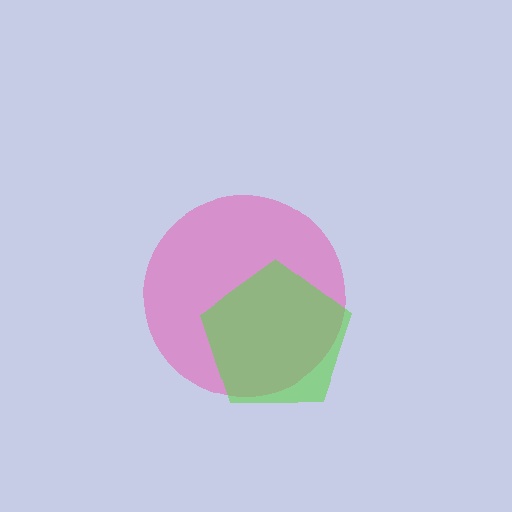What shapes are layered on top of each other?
The layered shapes are: a pink circle, a lime pentagon.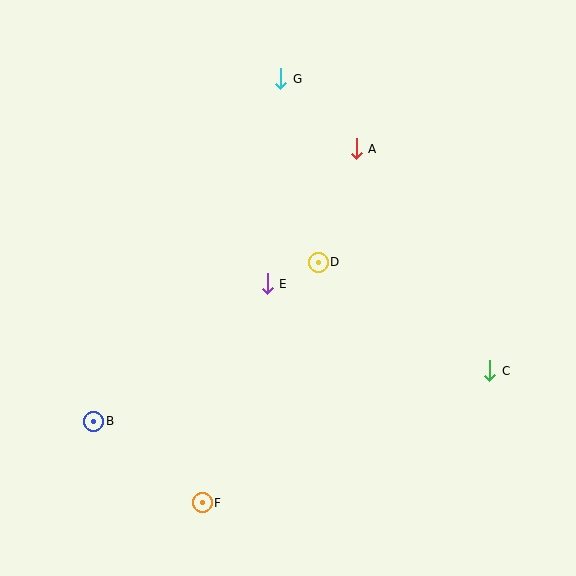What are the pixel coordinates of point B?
Point B is at (94, 421).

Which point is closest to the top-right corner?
Point A is closest to the top-right corner.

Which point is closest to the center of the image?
Point E at (267, 284) is closest to the center.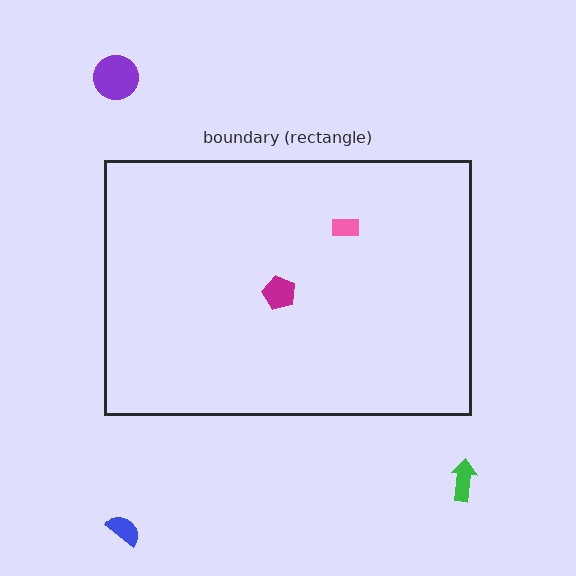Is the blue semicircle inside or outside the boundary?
Outside.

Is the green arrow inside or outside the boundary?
Outside.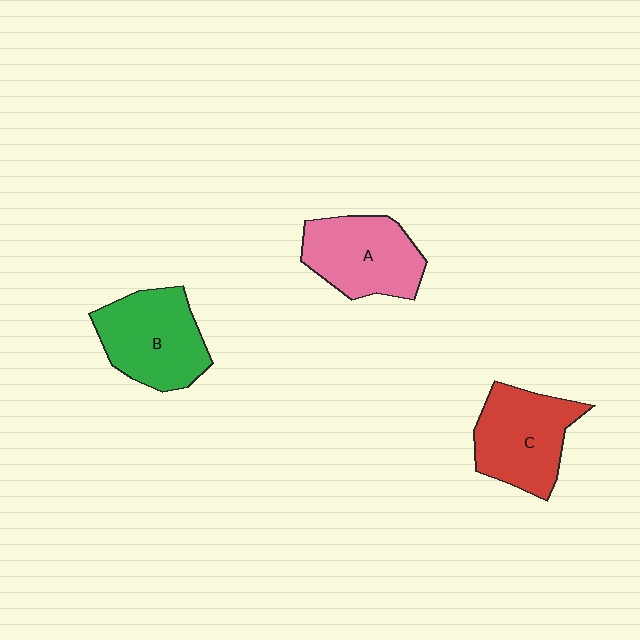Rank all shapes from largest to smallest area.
From largest to smallest: B (green), C (red), A (pink).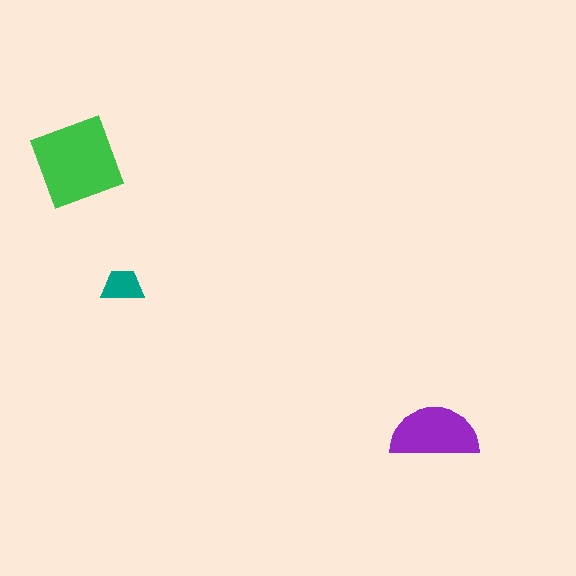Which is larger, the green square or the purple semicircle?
The green square.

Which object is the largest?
The green square.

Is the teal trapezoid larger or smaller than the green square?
Smaller.